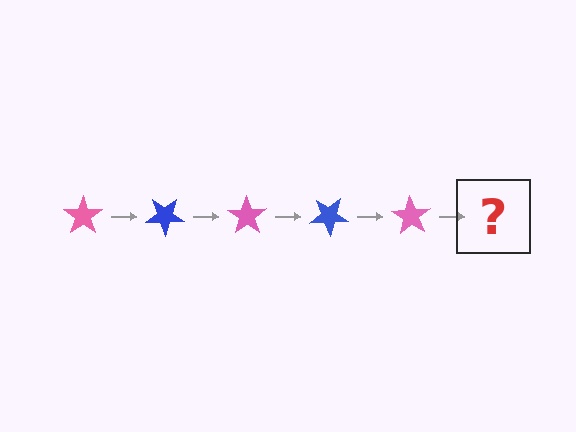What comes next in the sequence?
The next element should be a blue star, rotated 175 degrees from the start.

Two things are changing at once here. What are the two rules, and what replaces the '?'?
The two rules are that it rotates 35 degrees each step and the color cycles through pink and blue. The '?' should be a blue star, rotated 175 degrees from the start.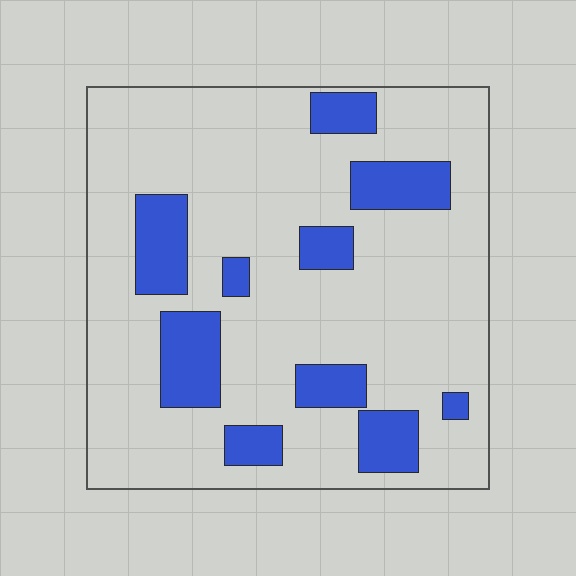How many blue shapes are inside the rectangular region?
10.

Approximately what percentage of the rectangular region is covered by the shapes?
Approximately 20%.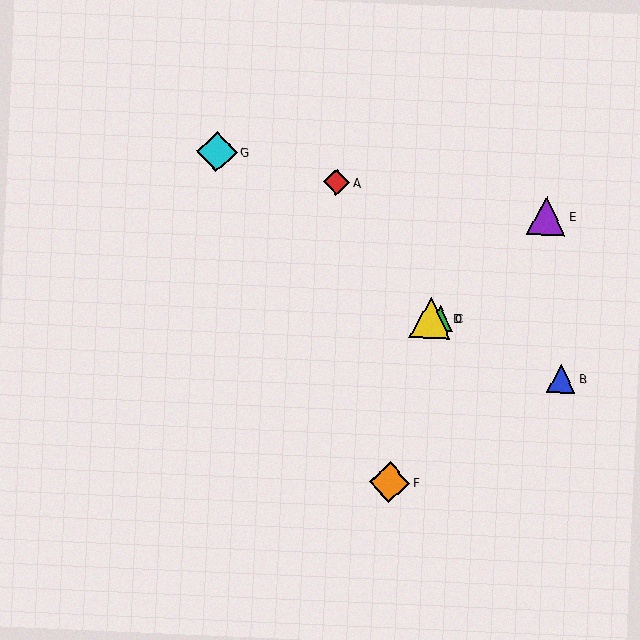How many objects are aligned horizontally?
2 objects (C, D) are aligned horizontally.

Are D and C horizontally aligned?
Yes, both are at y≈318.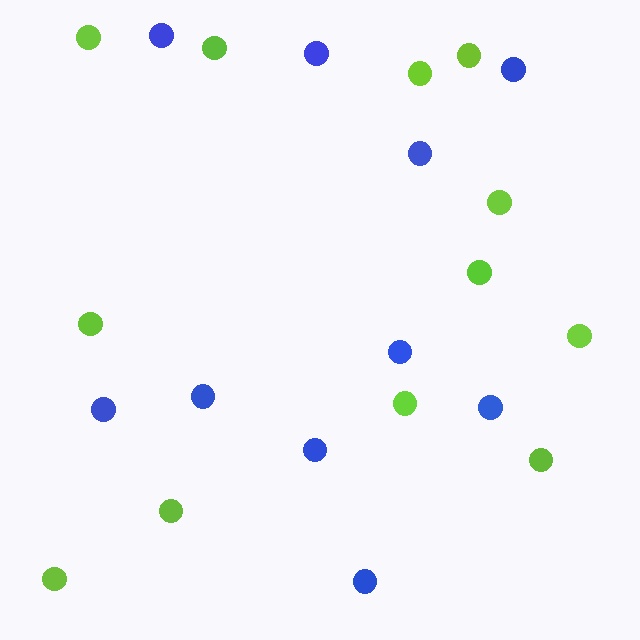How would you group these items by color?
There are 2 groups: one group of lime circles (12) and one group of blue circles (10).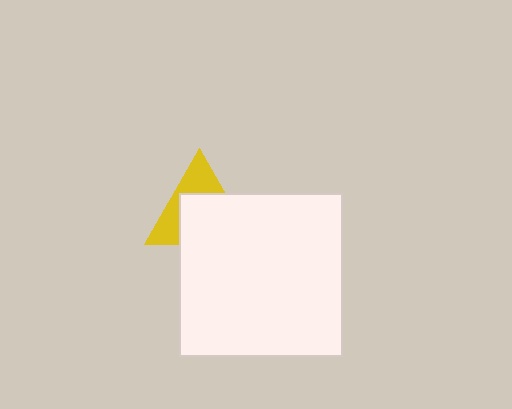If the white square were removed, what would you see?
You would see the complete yellow triangle.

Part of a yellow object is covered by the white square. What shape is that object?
It is a triangle.